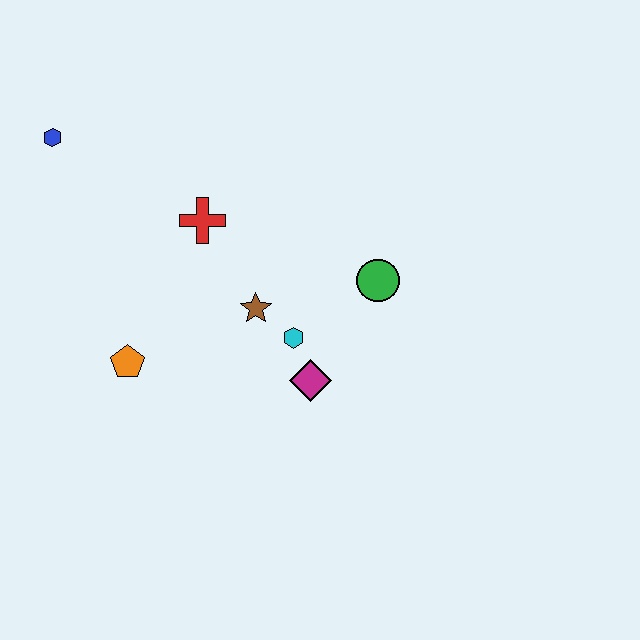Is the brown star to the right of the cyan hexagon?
No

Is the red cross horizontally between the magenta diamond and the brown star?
No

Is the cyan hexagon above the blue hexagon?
No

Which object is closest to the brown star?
The cyan hexagon is closest to the brown star.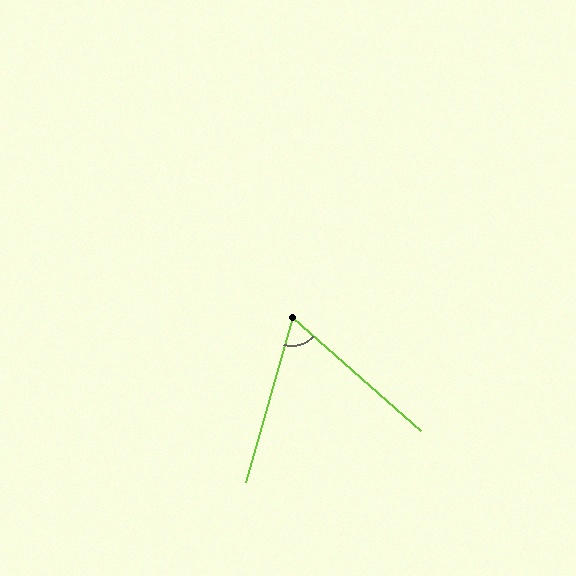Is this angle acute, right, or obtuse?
It is acute.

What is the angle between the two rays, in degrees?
Approximately 64 degrees.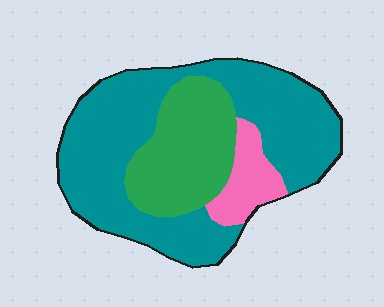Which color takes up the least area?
Pink, at roughly 10%.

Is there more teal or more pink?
Teal.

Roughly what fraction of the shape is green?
Green covers around 25% of the shape.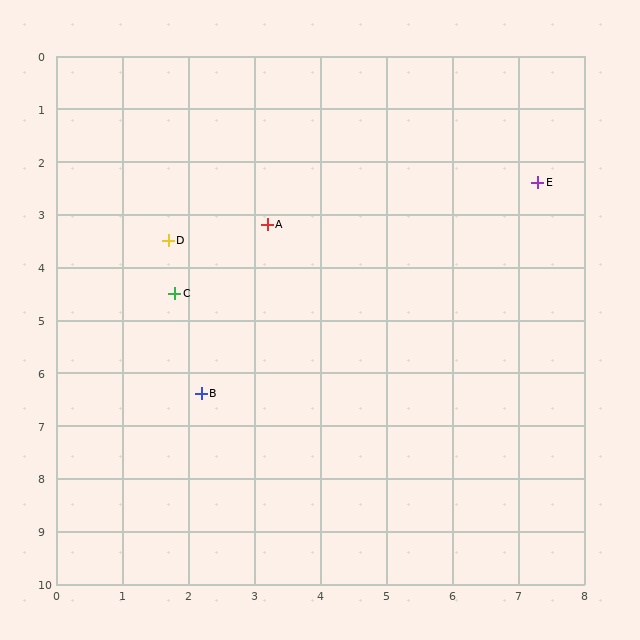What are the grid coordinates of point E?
Point E is at approximately (7.3, 2.4).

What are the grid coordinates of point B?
Point B is at approximately (2.2, 6.4).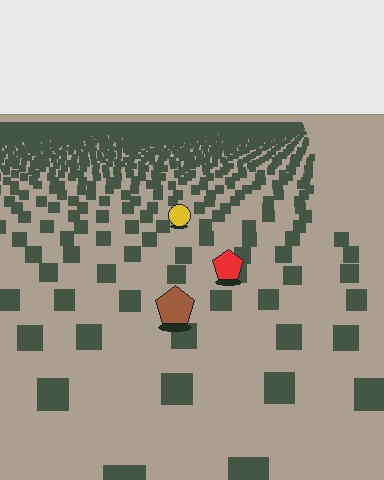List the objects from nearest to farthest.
From nearest to farthest: the brown pentagon, the red pentagon, the yellow circle.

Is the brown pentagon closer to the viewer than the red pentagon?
Yes. The brown pentagon is closer — you can tell from the texture gradient: the ground texture is coarser near it.